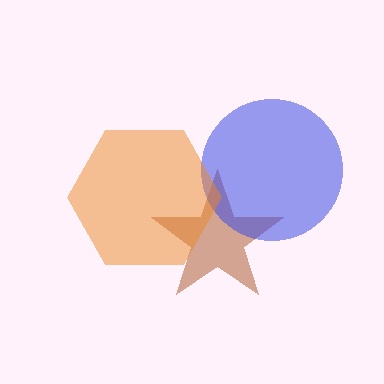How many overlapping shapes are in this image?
There are 3 overlapping shapes in the image.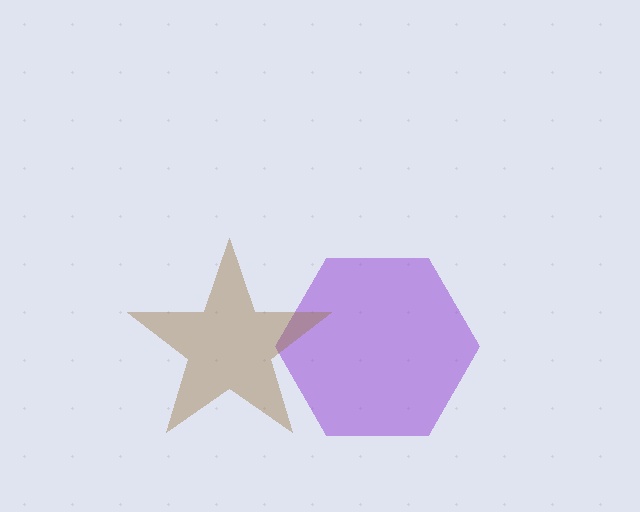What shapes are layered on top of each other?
The layered shapes are: a purple hexagon, a brown star.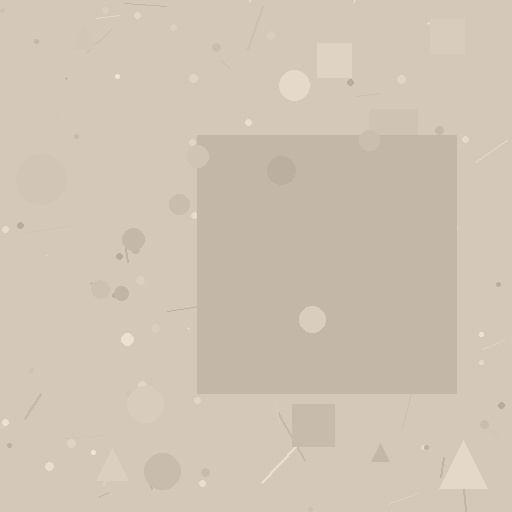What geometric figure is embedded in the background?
A square is embedded in the background.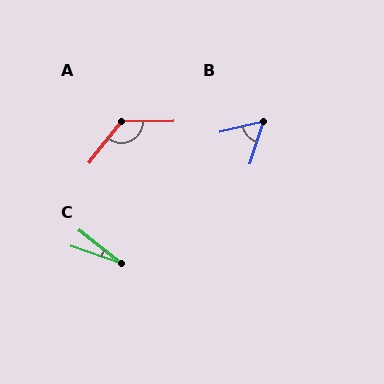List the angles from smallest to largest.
C (19°), B (59°), A (129°).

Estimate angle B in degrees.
Approximately 59 degrees.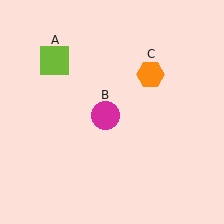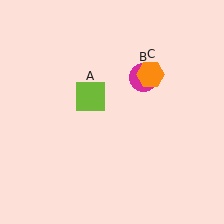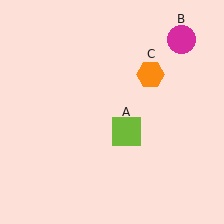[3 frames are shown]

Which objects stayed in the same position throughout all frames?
Orange hexagon (object C) remained stationary.